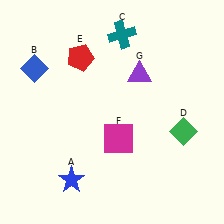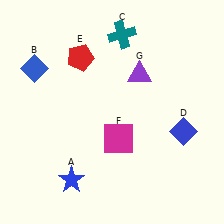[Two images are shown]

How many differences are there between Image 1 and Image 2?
There is 1 difference between the two images.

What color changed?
The diamond (D) changed from green in Image 1 to blue in Image 2.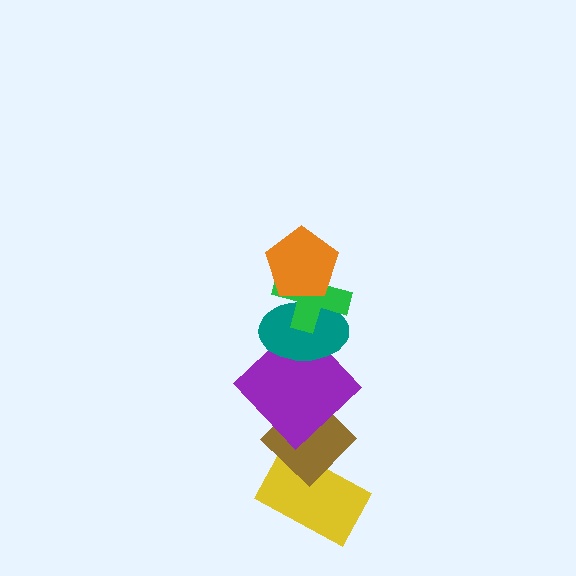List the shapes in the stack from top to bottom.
From top to bottom: the orange pentagon, the green cross, the teal ellipse, the purple diamond, the brown diamond, the yellow rectangle.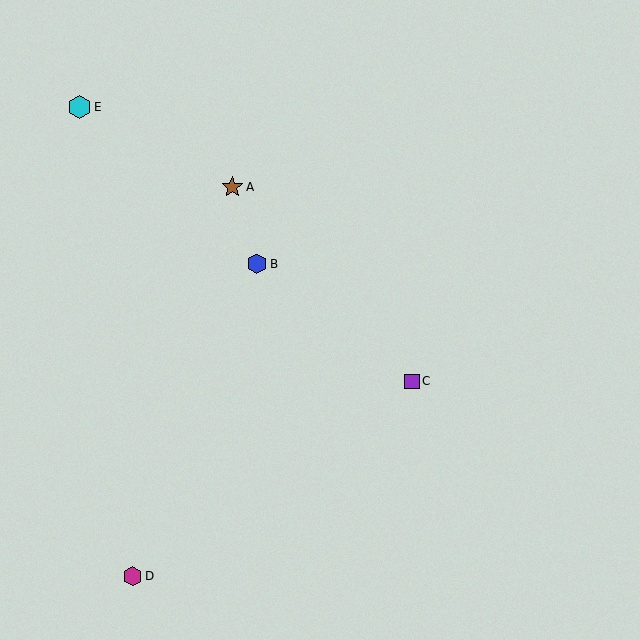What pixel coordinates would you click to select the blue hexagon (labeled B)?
Click at (257, 264) to select the blue hexagon B.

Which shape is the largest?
The cyan hexagon (labeled E) is the largest.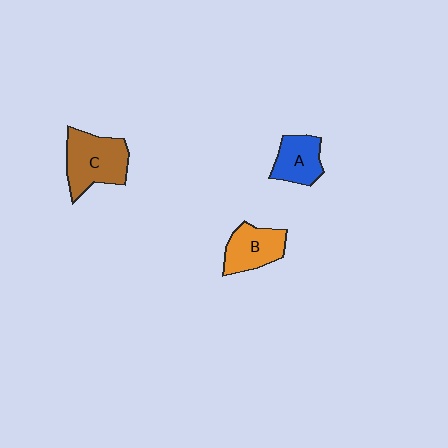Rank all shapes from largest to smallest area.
From largest to smallest: C (brown), B (orange), A (blue).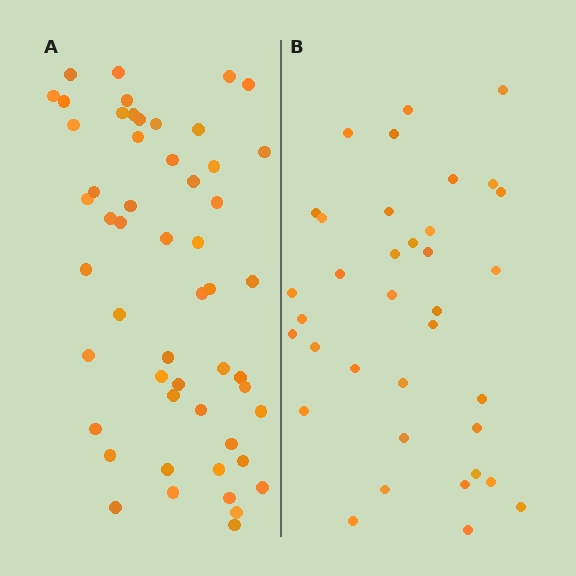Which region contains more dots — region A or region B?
Region A (the left region) has more dots.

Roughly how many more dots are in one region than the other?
Region A has approximately 15 more dots than region B.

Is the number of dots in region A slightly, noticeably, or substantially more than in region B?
Region A has substantially more. The ratio is roughly 1.5 to 1.